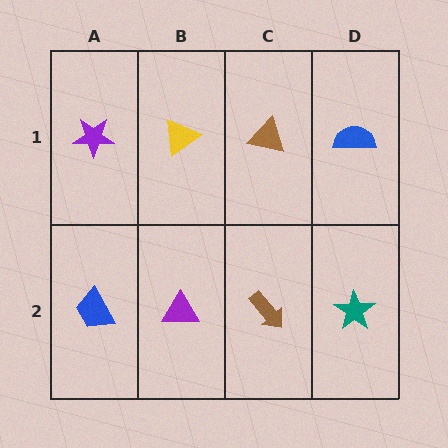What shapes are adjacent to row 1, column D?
A teal star (row 2, column D), a brown triangle (row 1, column C).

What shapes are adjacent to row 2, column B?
A yellow triangle (row 1, column B), a blue trapezoid (row 2, column A), a brown arrow (row 2, column C).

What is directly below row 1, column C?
A brown arrow.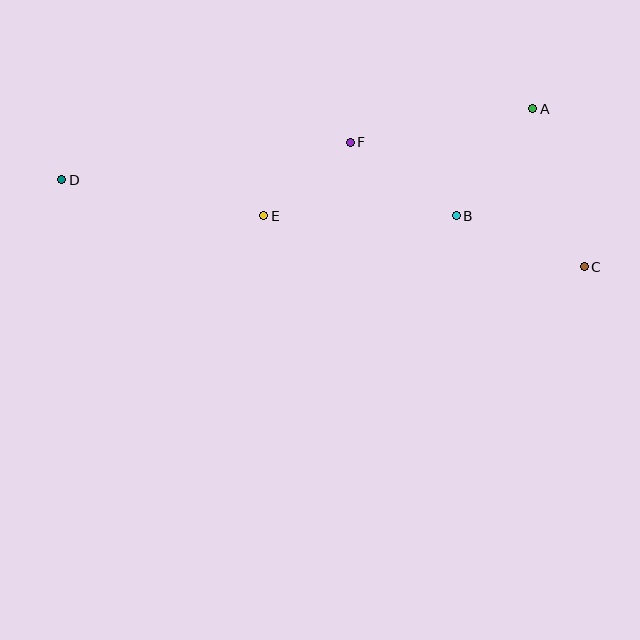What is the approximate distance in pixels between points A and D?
The distance between A and D is approximately 476 pixels.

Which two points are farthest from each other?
Points C and D are farthest from each other.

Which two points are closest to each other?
Points E and F are closest to each other.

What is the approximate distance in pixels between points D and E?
The distance between D and E is approximately 205 pixels.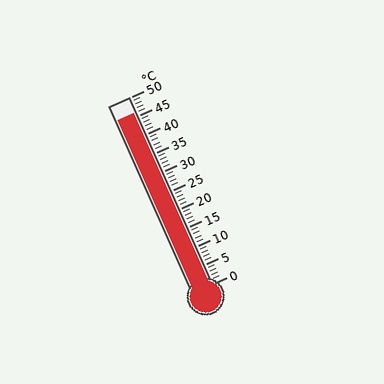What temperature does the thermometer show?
The thermometer shows approximately 46°C.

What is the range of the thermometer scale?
The thermometer scale ranges from 0°C to 50°C.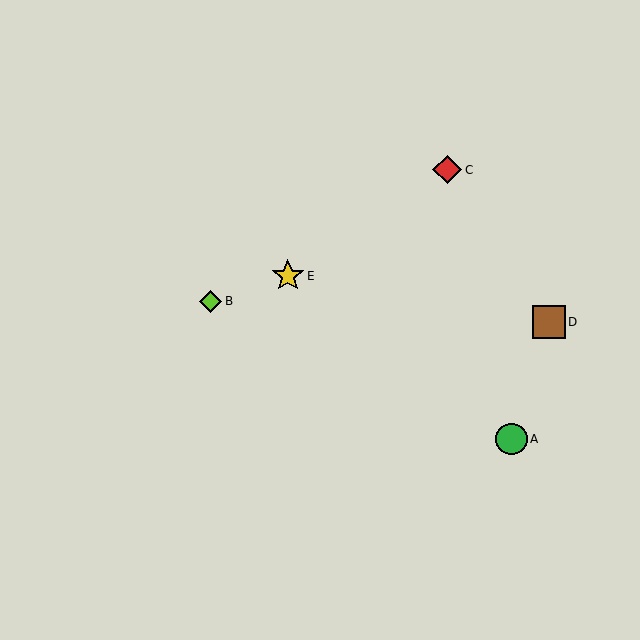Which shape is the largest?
The brown square (labeled D) is the largest.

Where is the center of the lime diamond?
The center of the lime diamond is at (210, 301).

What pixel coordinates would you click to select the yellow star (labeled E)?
Click at (288, 276) to select the yellow star E.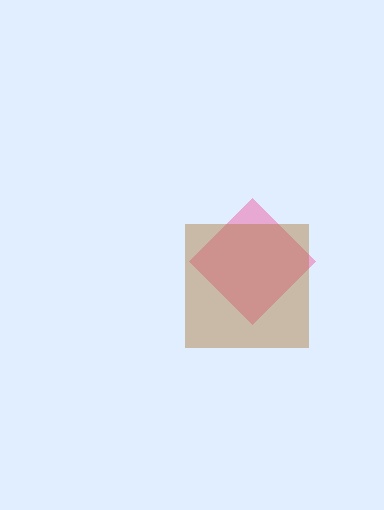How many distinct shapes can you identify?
There are 2 distinct shapes: a pink diamond, a brown square.